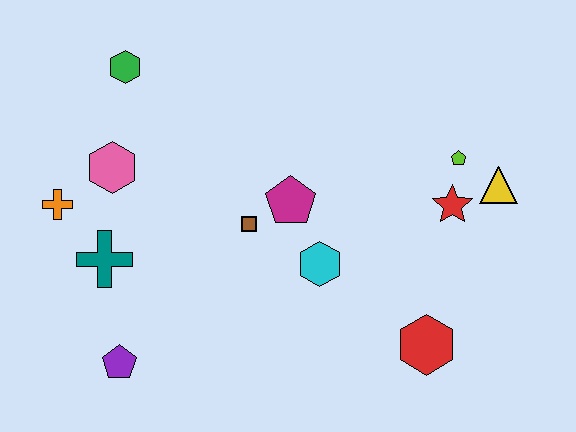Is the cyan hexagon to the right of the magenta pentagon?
Yes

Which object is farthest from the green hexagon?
The red hexagon is farthest from the green hexagon.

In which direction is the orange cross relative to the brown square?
The orange cross is to the left of the brown square.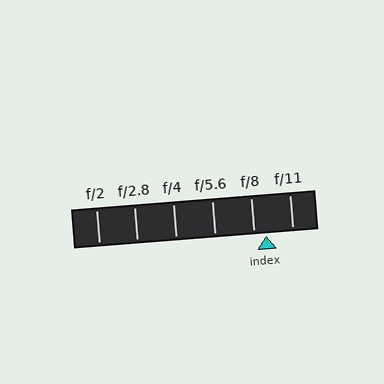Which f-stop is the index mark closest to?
The index mark is closest to f/8.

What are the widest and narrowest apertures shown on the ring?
The widest aperture shown is f/2 and the narrowest is f/11.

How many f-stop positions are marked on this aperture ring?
There are 6 f-stop positions marked.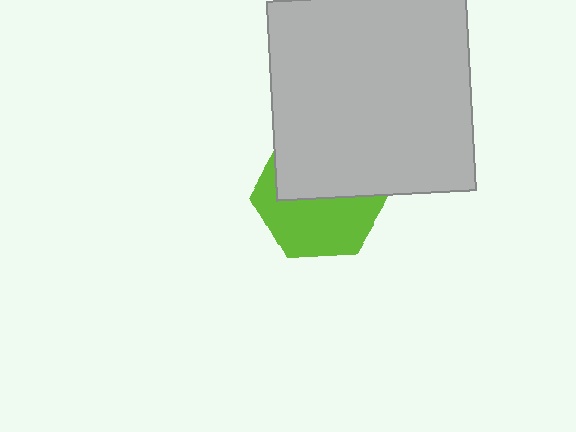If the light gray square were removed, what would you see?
You would see the complete lime hexagon.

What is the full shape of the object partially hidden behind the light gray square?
The partially hidden object is a lime hexagon.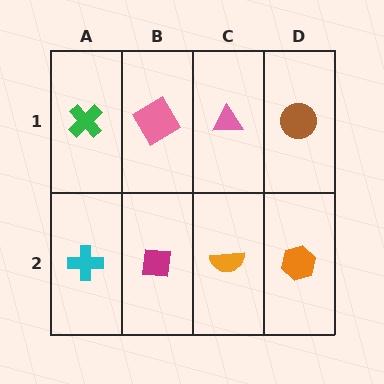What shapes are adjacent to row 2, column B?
A pink diamond (row 1, column B), a cyan cross (row 2, column A), an orange semicircle (row 2, column C).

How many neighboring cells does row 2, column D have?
2.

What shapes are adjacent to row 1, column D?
An orange hexagon (row 2, column D), a pink triangle (row 1, column C).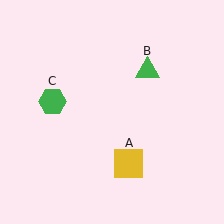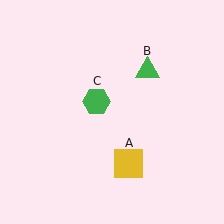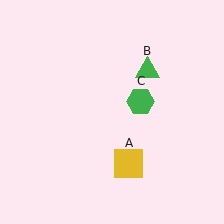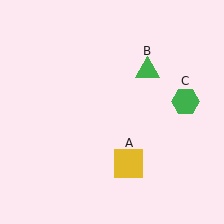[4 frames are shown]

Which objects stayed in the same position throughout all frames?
Yellow square (object A) and green triangle (object B) remained stationary.